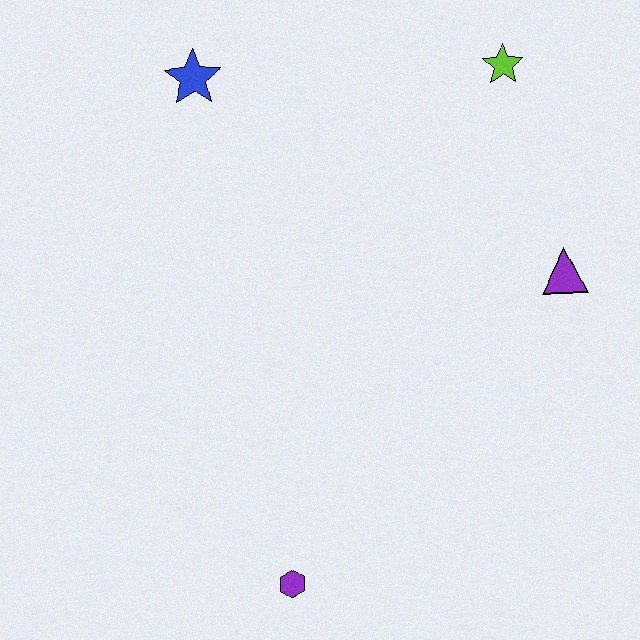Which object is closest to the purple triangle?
The lime star is closest to the purple triangle.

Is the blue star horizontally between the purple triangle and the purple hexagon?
No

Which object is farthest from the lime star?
The purple hexagon is farthest from the lime star.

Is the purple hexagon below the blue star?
Yes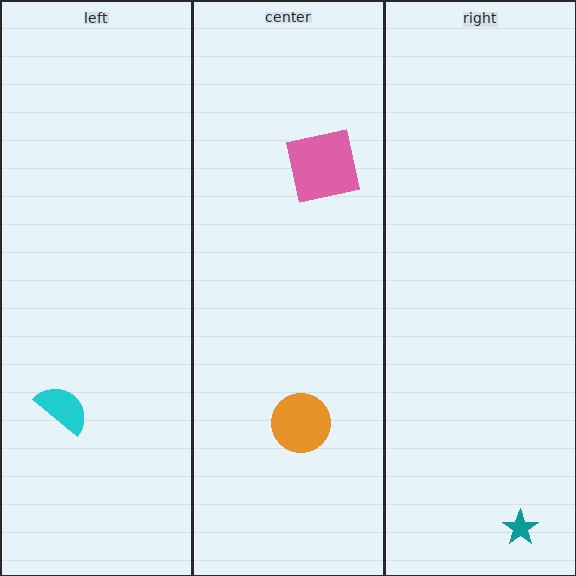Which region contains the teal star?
The right region.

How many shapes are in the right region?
1.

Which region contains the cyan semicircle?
The left region.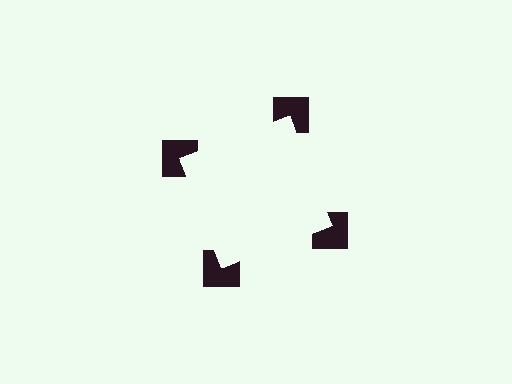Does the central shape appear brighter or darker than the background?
It typically appears slightly brighter than the background, even though no actual brightness change is drawn.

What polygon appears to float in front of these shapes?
An illusory square — its edges are inferred from the aligned wedge cuts in the notched squares, not physically drawn.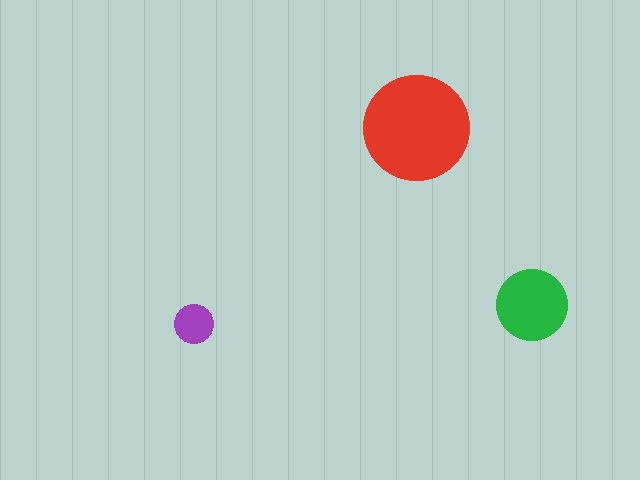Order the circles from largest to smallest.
the red one, the green one, the purple one.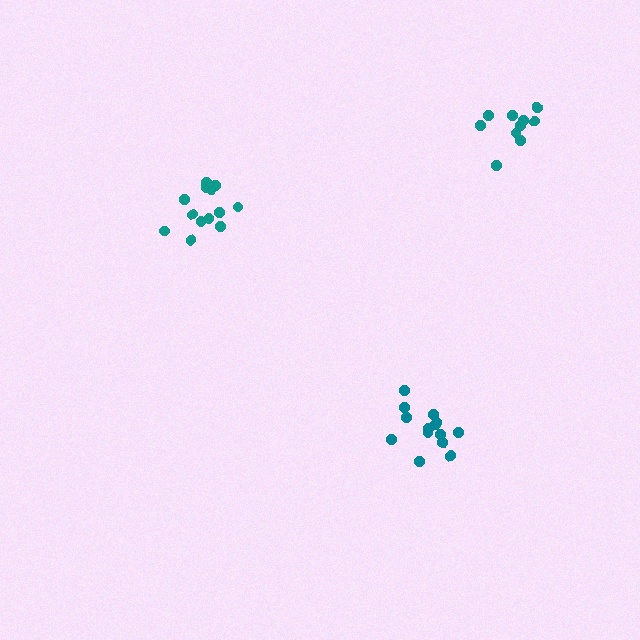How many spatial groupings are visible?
There are 3 spatial groupings.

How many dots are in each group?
Group 1: 14 dots, Group 2: 14 dots, Group 3: 10 dots (38 total).